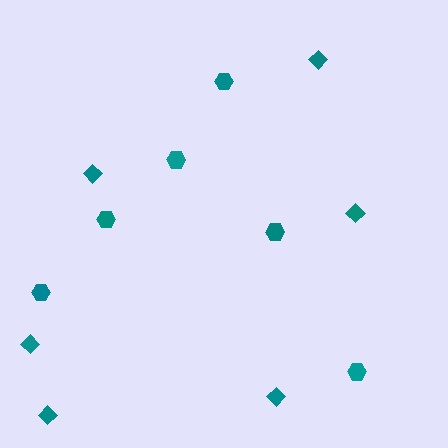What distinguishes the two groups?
There are 2 groups: one group of hexagons (6) and one group of diamonds (6).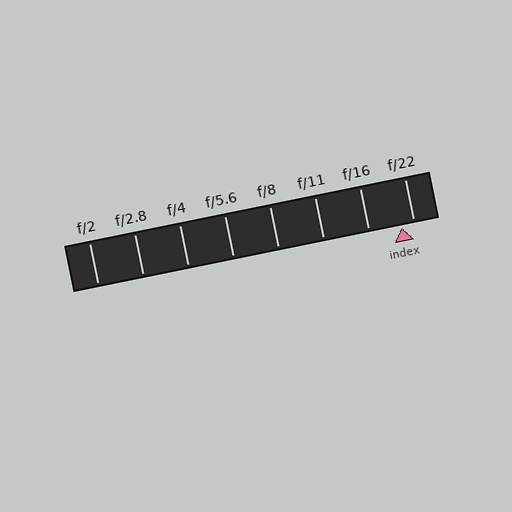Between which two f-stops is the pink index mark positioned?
The index mark is between f/16 and f/22.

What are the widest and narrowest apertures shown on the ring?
The widest aperture shown is f/2 and the narrowest is f/22.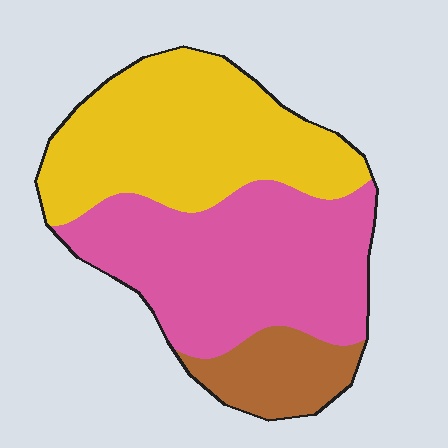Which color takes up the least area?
Brown, at roughly 15%.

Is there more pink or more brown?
Pink.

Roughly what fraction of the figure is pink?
Pink covers 45% of the figure.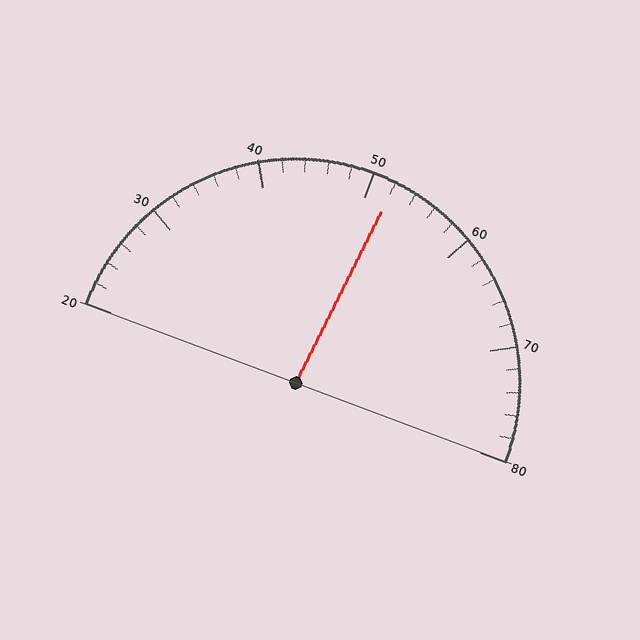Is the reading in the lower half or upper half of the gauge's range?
The reading is in the upper half of the range (20 to 80).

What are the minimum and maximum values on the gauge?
The gauge ranges from 20 to 80.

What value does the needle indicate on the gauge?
The needle indicates approximately 52.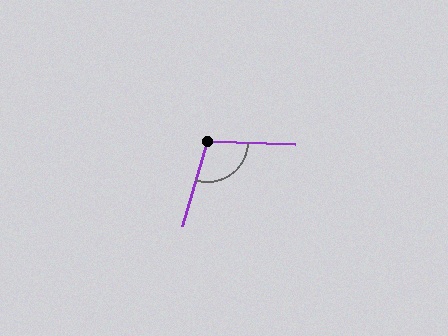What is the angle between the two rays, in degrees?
Approximately 105 degrees.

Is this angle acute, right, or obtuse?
It is obtuse.